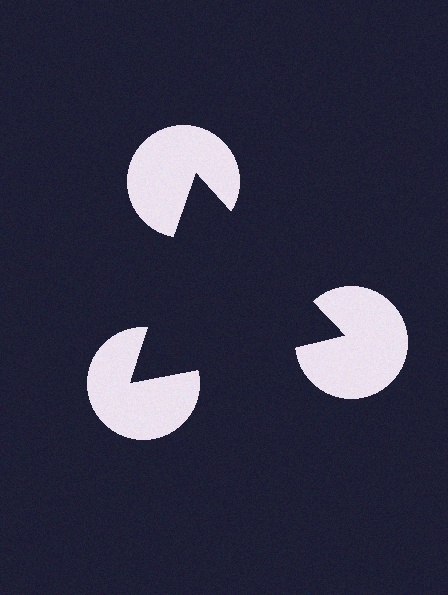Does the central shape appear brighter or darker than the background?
It typically appears slightly darker than the background, even though no actual brightness change is drawn.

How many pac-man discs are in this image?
There are 3 — one at each vertex of the illusory triangle.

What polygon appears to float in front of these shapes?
An illusory triangle — its edges are inferred from the aligned wedge cuts in the pac-man discs, not physically drawn.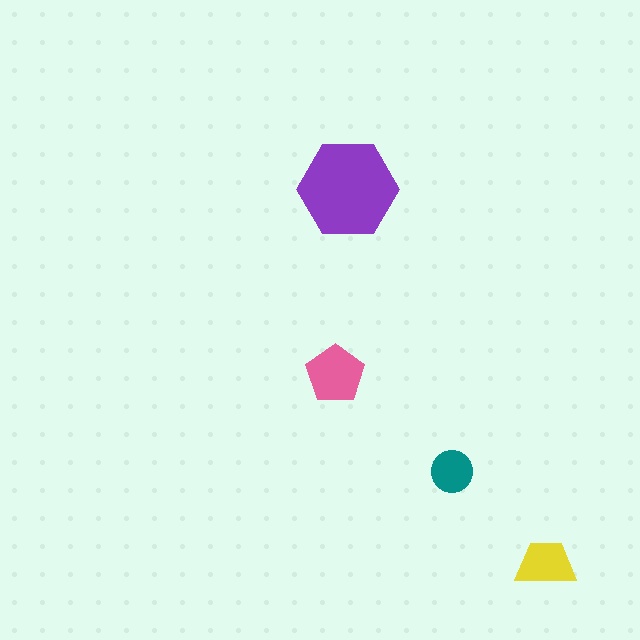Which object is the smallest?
The teal circle.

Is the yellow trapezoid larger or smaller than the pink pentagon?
Smaller.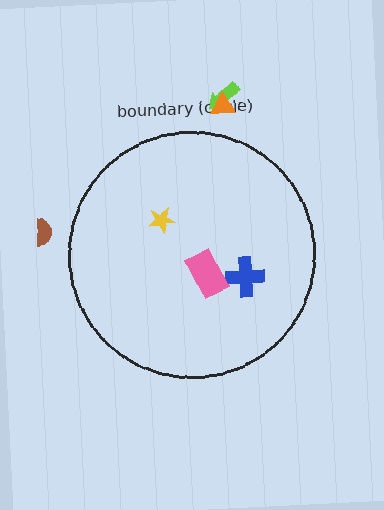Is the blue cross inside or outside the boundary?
Inside.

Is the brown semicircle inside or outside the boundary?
Outside.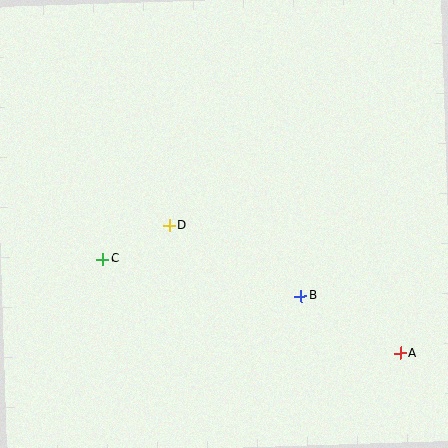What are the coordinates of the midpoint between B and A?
The midpoint between B and A is at (351, 325).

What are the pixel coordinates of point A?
Point A is at (400, 353).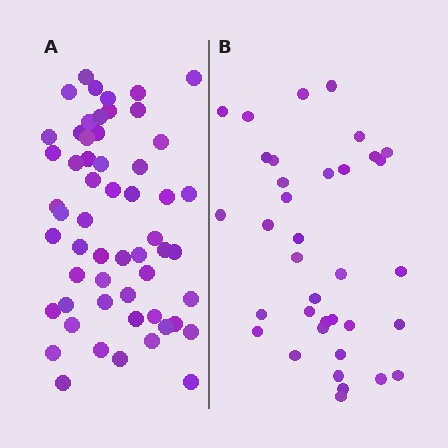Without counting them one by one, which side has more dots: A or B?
Region A (the left region) has more dots.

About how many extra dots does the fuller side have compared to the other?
Region A has approximately 20 more dots than region B.